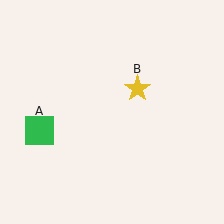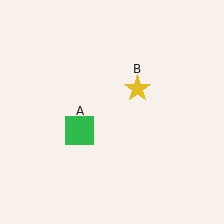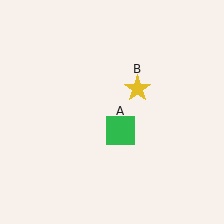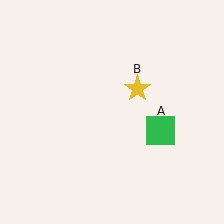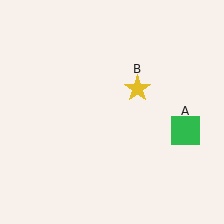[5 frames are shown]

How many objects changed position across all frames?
1 object changed position: green square (object A).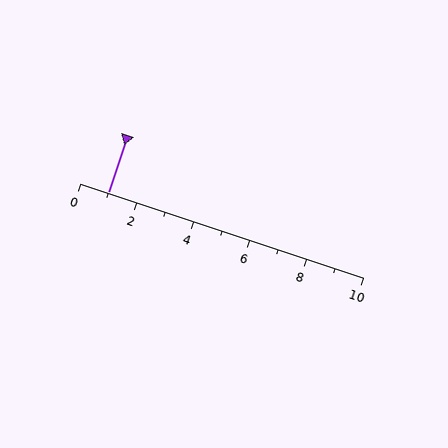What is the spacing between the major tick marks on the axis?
The major ticks are spaced 2 apart.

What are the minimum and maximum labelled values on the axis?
The axis runs from 0 to 10.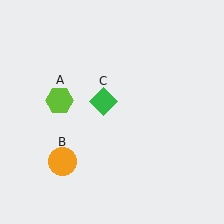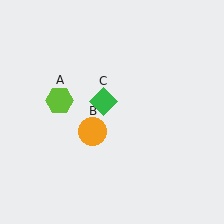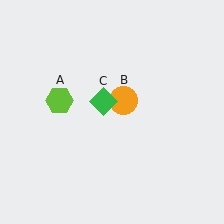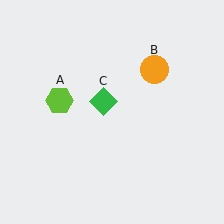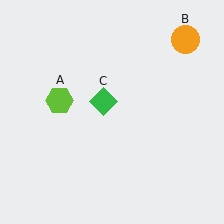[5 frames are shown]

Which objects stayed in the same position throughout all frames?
Lime hexagon (object A) and green diamond (object C) remained stationary.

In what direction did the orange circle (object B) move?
The orange circle (object B) moved up and to the right.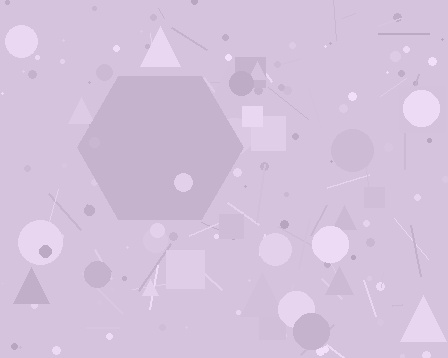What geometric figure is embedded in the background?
A hexagon is embedded in the background.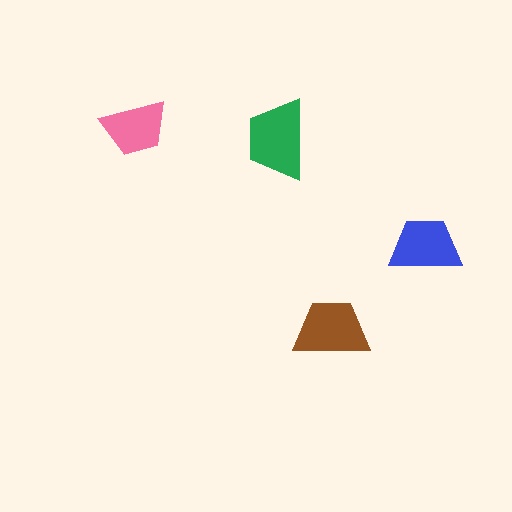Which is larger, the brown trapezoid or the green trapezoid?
The green one.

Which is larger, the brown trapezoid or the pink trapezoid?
The brown one.